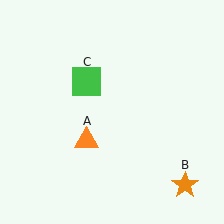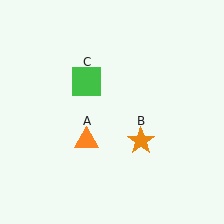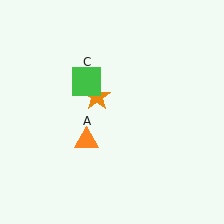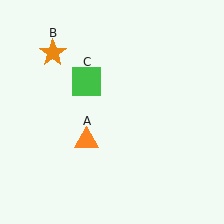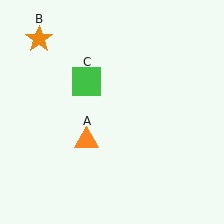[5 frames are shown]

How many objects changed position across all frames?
1 object changed position: orange star (object B).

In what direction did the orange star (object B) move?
The orange star (object B) moved up and to the left.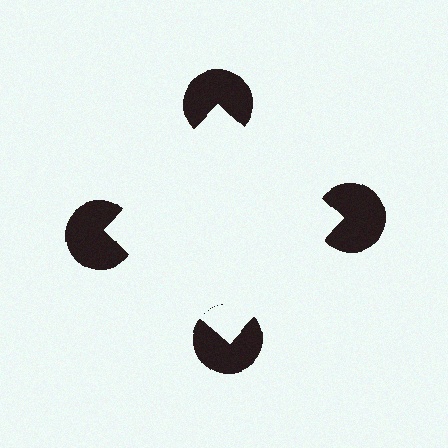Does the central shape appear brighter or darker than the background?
It typically appears slightly brighter than the background, even though no actual brightness change is drawn.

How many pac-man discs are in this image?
There are 4 — one at each vertex of the illusory square.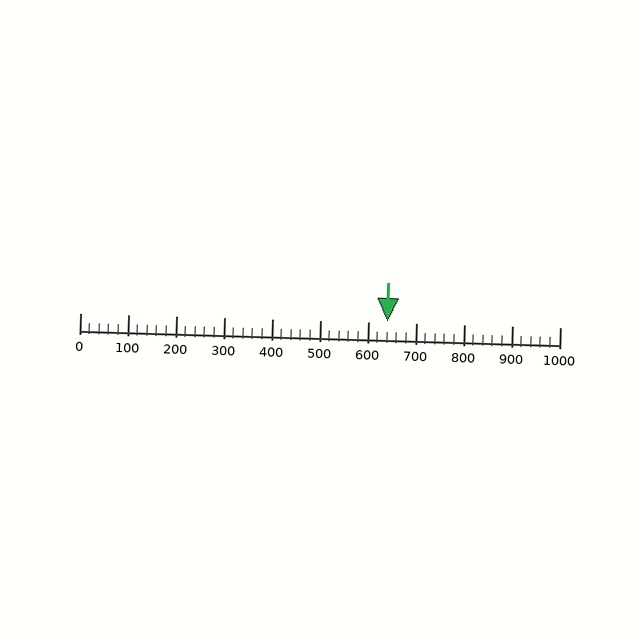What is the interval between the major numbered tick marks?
The major tick marks are spaced 100 units apart.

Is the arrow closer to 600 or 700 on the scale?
The arrow is closer to 600.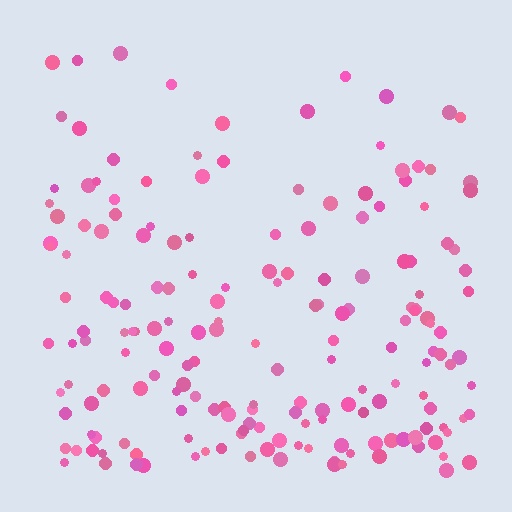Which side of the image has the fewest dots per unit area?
The top.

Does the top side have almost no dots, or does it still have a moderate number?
Still a moderate number, just noticeably fewer than the bottom.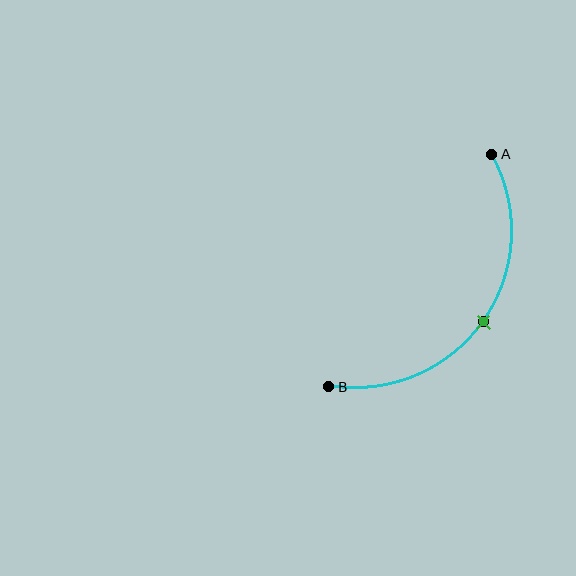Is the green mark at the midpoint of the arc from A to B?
Yes. The green mark lies on the arc at equal arc-length from both A and B — it is the arc midpoint.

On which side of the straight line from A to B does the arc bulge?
The arc bulges below and to the right of the straight line connecting A and B.